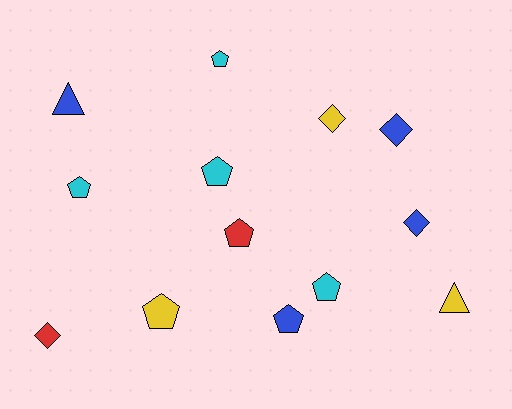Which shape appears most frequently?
Pentagon, with 7 objects.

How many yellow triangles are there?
There is 1 yellow triangle.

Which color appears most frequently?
Cyan, with 4 objects.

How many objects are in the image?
There are 13 objects.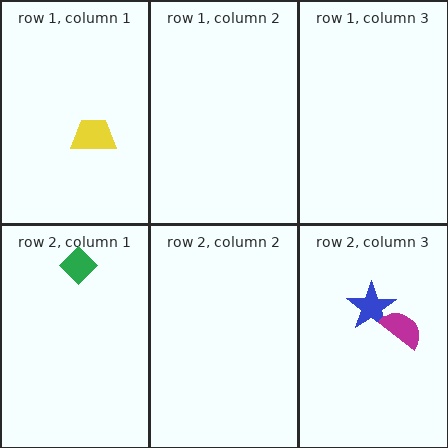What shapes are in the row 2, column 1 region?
The green diamond.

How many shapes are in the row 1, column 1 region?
1.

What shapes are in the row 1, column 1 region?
The yellow trapezoid.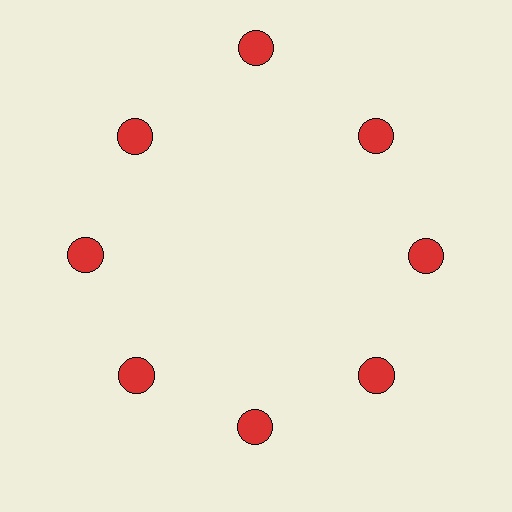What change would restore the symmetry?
The symmetry would be restored by moving it inward, back onto the ring so that all 8 circles sit at equal angles and equal distance from the center.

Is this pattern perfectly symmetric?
No. The 8 red circles are arranged in a ring, but one element near the 12 o'clock position is pushed outward from the center, breaking the 8-fold rotational symmetry.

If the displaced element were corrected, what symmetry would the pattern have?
It would have 8-fold rotational symmetry — the pattern would map onto itself every 45 degrees.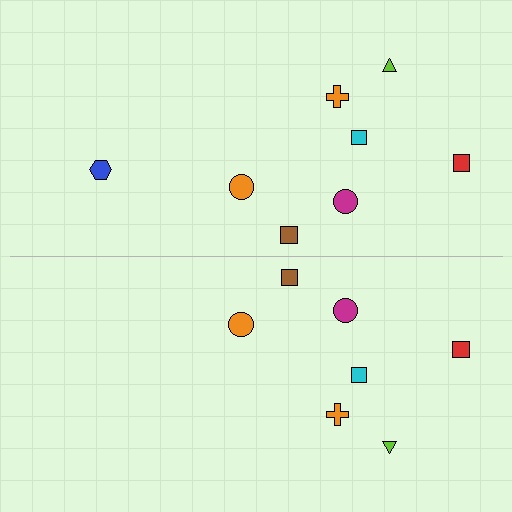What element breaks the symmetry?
A blue hexagon is missing from the bottom side.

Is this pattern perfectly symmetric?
No, the pattern is not perfectly symmetric. A blue hexagon is missing from the bottom side.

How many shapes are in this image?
There are 15 shapes in this image.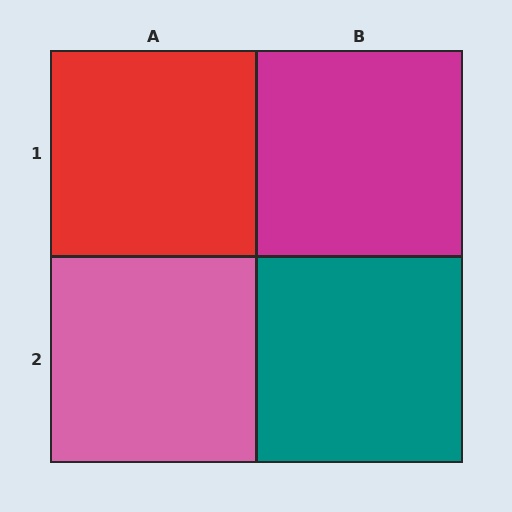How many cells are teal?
1 cell is teal.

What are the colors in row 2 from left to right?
Pink, teal.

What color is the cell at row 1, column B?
Magenta.